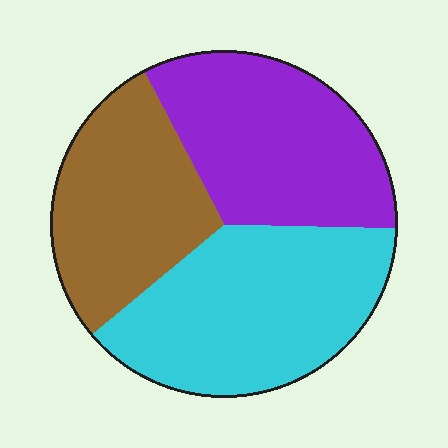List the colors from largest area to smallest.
From largest to smallest: cyan, purple, brown.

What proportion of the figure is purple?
Purple covers 33% of the figure.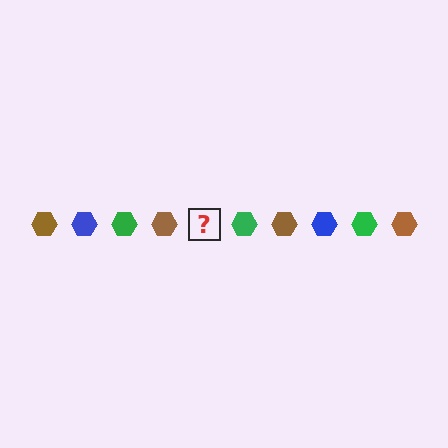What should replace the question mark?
The question mark should be replaced with a blue hexagon.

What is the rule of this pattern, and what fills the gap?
The rule is that the pattern cycles through brown, blue, green hexagons. The gap should be filled with a blue hexagon.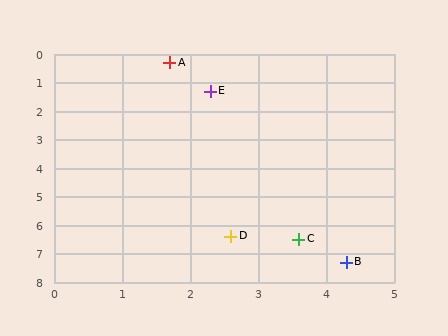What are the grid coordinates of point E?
Point E is at approximately (2.3, 1.3).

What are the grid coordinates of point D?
Point D is at approximately (2.6, 6.4).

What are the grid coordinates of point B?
Point B is at approximately (4.3, 7.3).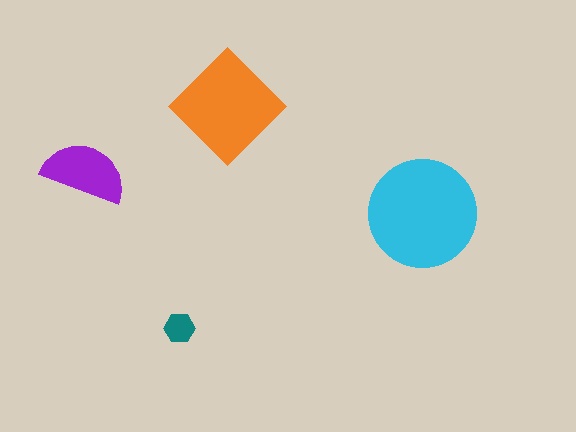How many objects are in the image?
There are 4 objects in the image.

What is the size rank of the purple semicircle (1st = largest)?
3rd.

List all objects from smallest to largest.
The teal hexagon, the purple semicircle, the orange diamond, the cyan circle.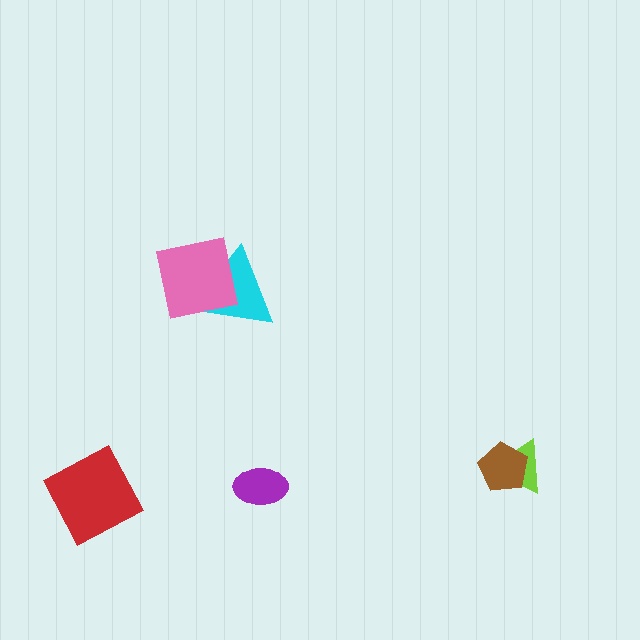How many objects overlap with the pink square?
1 object overlaps with the pink square.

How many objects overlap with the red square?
0 objects overlap with the red square.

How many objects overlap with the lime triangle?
1 object overlaps with the lime triangle.